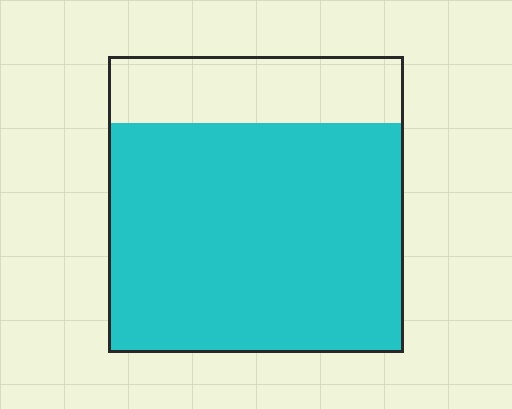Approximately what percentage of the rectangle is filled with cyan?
Approximately 75%.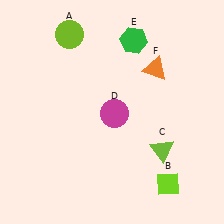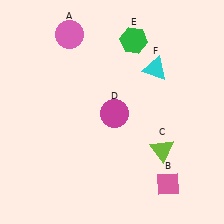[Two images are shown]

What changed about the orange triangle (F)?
In Image 1, F is orange. In Image 2, it changed to cyan.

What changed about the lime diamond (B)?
In Image 1, B is lime. In Image 2, it changed to pink.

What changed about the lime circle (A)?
In Image 1, A is lime. In Image 2, it changed to pink.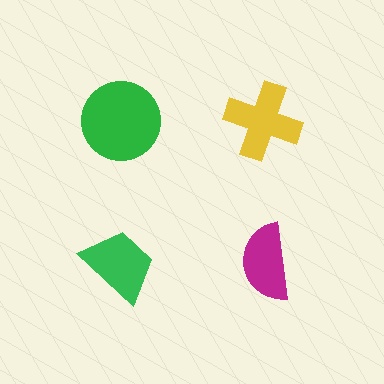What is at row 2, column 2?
A magenta semicircle.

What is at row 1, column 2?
A yellow cross.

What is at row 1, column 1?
A green circle.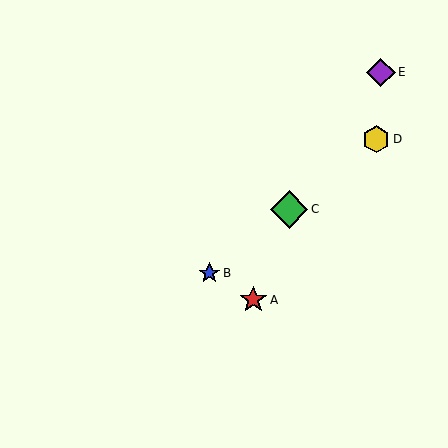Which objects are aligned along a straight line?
Objects B, C, D are aligned along a straight line.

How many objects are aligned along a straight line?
3 objects (B, C, D) are aligned along a straight line.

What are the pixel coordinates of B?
Object B is at (209, 273).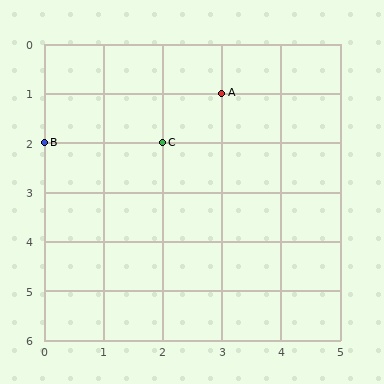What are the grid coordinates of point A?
Point A is at grid coordinates (3, 1).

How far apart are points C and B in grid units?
Points C and B are 2 columns apart.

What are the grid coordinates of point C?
Point C is at grid coordinates (2, 2).